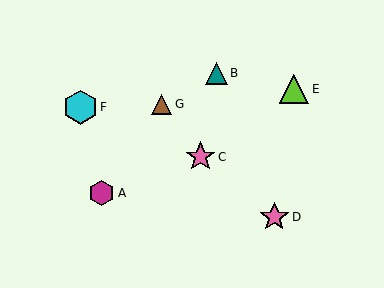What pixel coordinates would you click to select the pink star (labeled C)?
Click at (201, 157) to select the pink star C.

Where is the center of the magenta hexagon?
The center of the magenta hexagon is at (102, 193).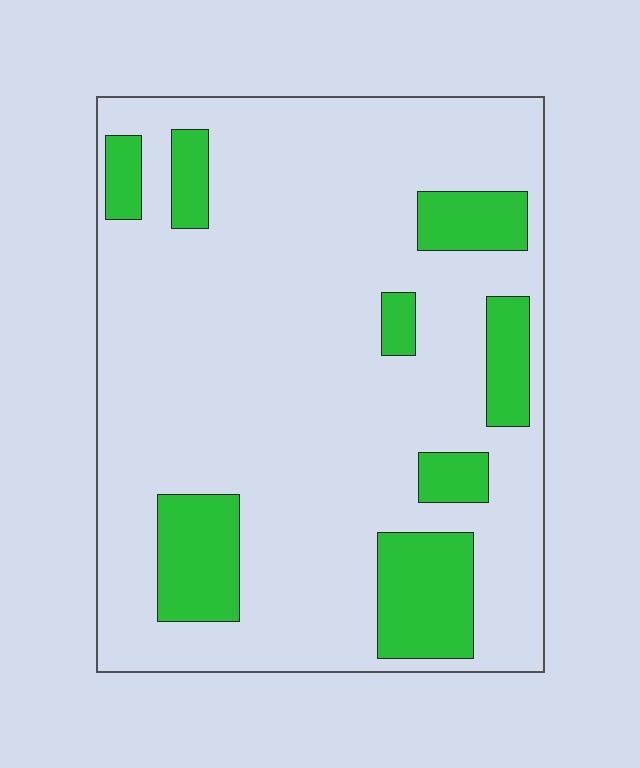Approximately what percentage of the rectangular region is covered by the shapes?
Approximately 20%.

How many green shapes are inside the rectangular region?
8.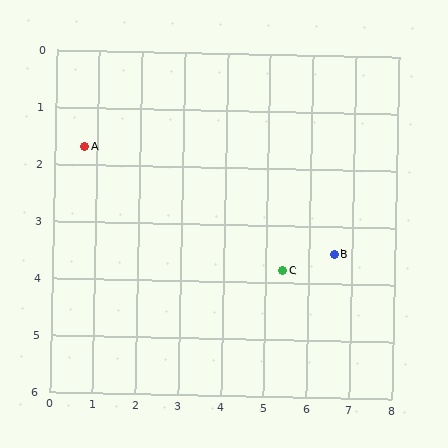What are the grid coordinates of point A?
Point A is at approximately (0.7, 1.7).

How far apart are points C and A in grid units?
Points C and A are about 5.1 grid units apart.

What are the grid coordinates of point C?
Point C is at approximately (5.4, 3.8).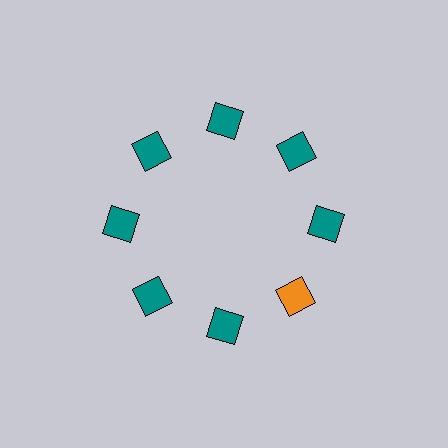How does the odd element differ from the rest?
It has a different color: orange instead of teal.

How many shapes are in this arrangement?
There are 8 shapes arranged in a ring pattern.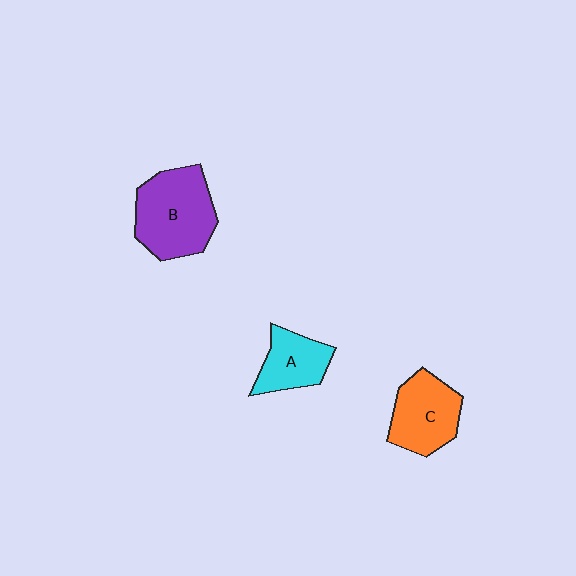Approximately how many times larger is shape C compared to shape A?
Approximately 1.3 times.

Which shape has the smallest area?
Shape A (cyan).